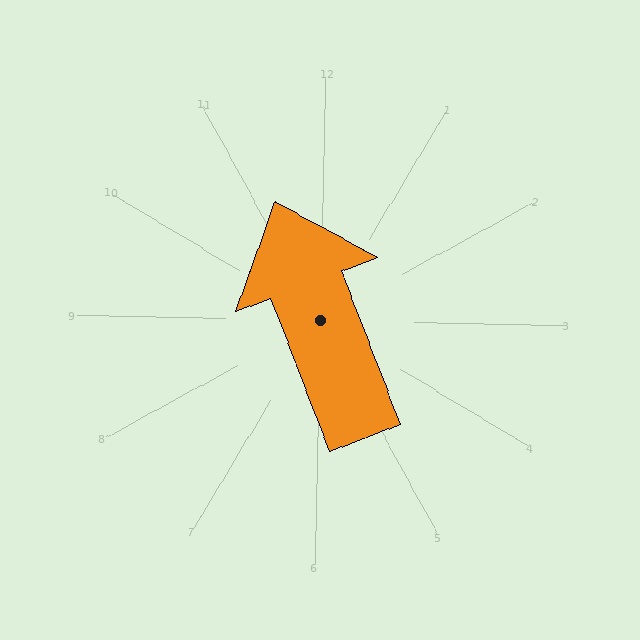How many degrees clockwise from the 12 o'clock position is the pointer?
Approximately 338 degrees.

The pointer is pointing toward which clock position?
Roughly 11 o'clock.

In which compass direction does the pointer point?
North.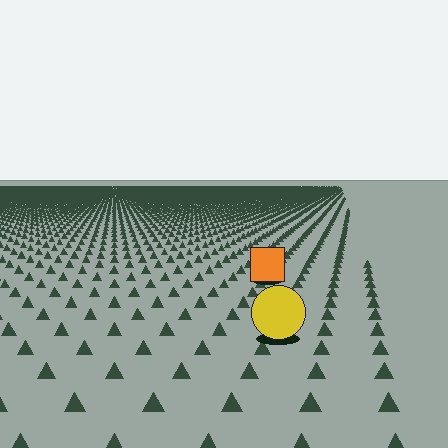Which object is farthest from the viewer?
The orange square is farthest from the viewer. It appears smaller and the ground texture around it is denser.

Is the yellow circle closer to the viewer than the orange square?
Yes. The yellow circle is closer — you can tell from the texture gradient: the ground texture is coarser near it.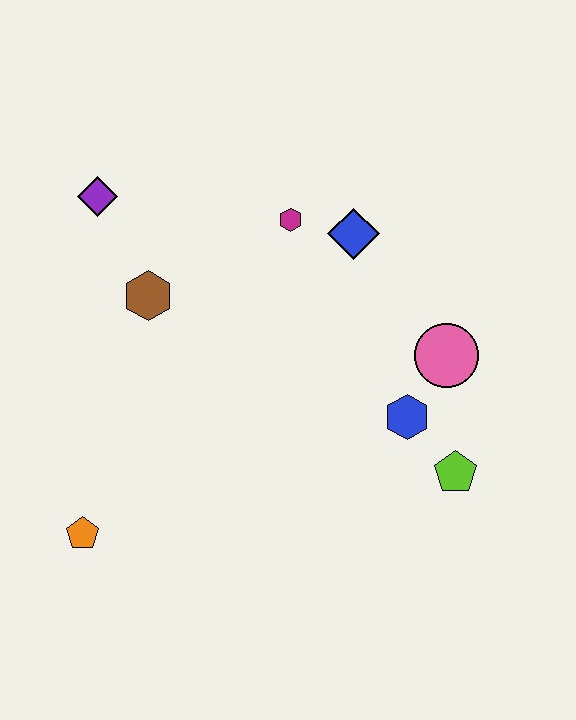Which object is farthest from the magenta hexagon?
The orange pentagon is farthest from the magenta hexagon.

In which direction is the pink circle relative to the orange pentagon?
The pink circle is to the right of the orange pentagon.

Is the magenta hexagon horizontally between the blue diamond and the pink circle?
No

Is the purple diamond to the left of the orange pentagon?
No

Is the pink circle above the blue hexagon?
Yes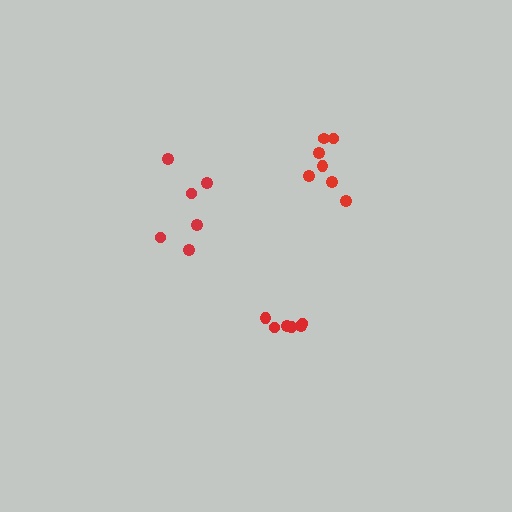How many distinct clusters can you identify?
There are 3 distinct clusters.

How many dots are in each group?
Group 1: 6 dots, Group 2: 6 dots, Group 3: 7 dots (19 total).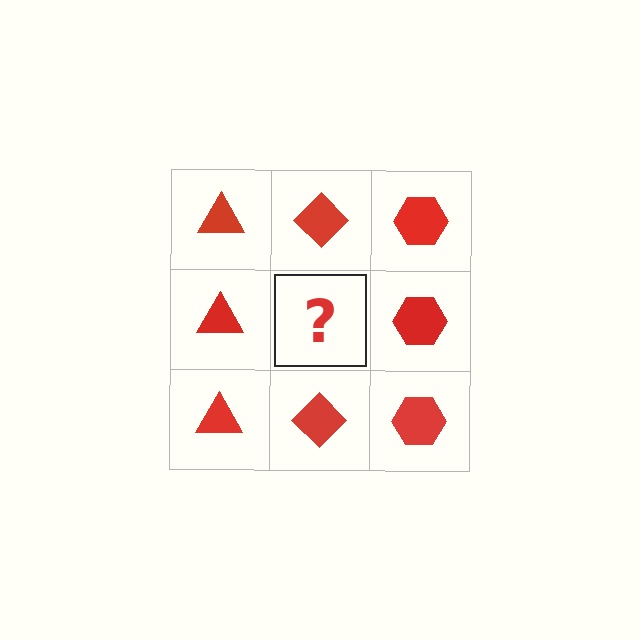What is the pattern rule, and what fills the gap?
The rule is that each column has a consistent shape. The gap should be filled with a red diamond.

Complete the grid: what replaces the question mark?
The question mark should be replaced with a red diamond.